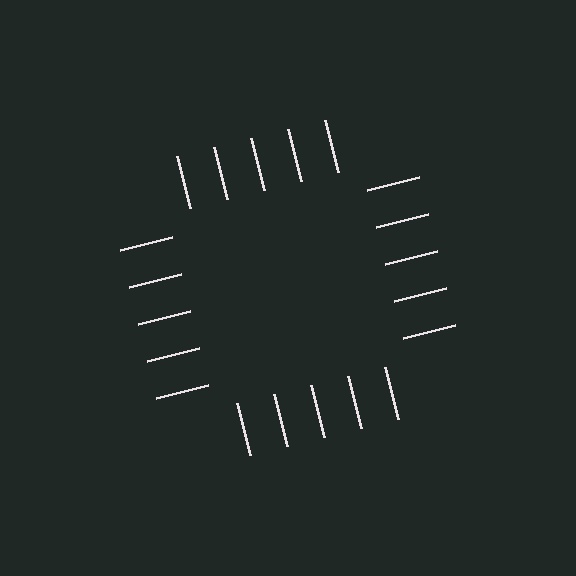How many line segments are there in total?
20 — 5 along each of the 4 edges.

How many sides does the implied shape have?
4 sides — the line-ends trace a square.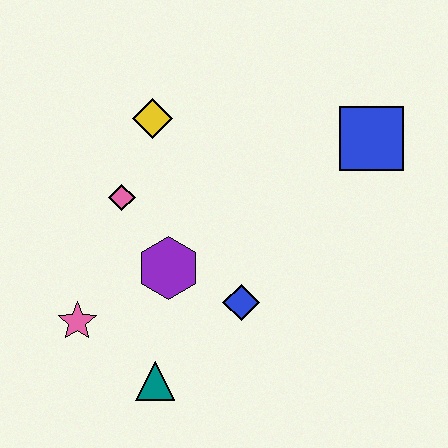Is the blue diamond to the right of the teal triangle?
Yes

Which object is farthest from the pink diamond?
The blue square is farthest from the pink diamond.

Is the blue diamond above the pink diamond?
No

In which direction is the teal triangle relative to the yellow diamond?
The teal triangle is below the yellow diamond.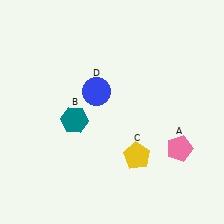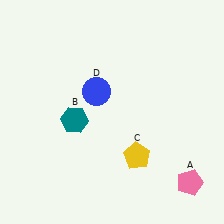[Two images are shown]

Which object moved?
The pink pentagon (A) moved down.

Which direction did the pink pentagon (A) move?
The pink pentagon (A) moved down.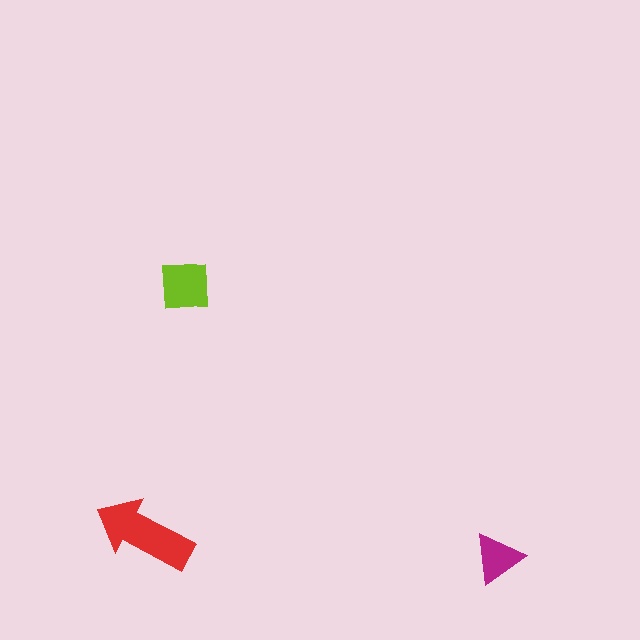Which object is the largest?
The red arrow.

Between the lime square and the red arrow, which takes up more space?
The red arrow.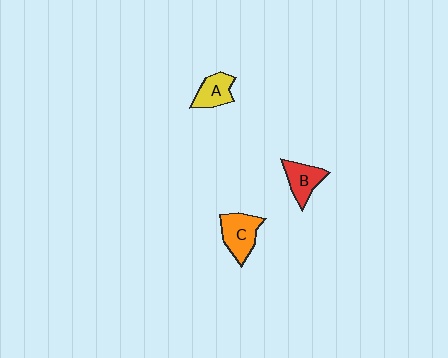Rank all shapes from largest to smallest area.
From largest to smallest: C (orange), B (red), A (yellow).